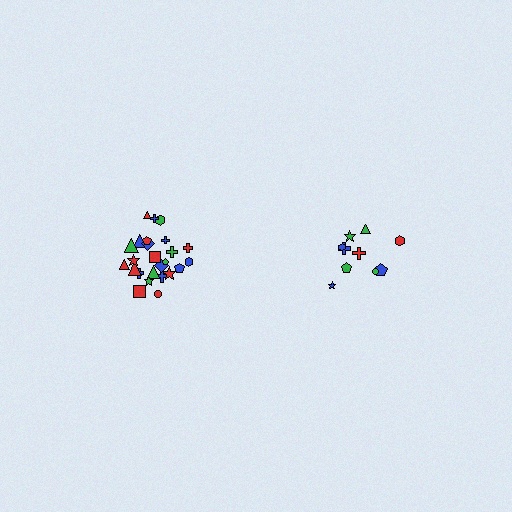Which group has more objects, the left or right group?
The left group.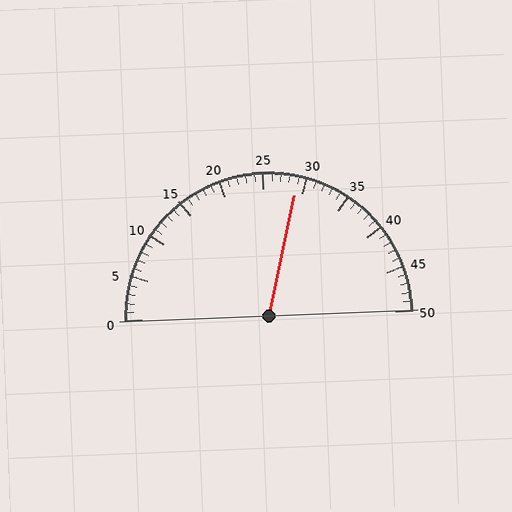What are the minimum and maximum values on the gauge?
The gauge ranges from 0 to 50.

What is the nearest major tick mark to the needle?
The nearest major tick mark is 30.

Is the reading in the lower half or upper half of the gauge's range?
The reading is in the upper half of the range (0 to 50).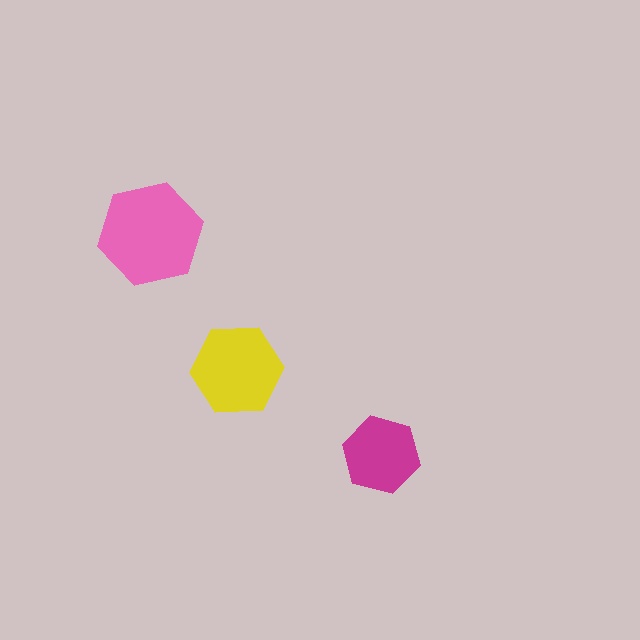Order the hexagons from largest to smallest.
the pink one, the yellow one, the magenta one.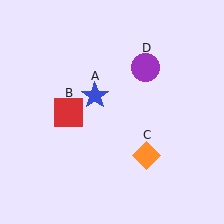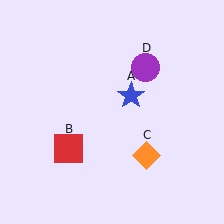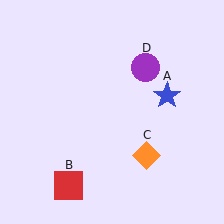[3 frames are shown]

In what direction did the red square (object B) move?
The red square (object B) moved down.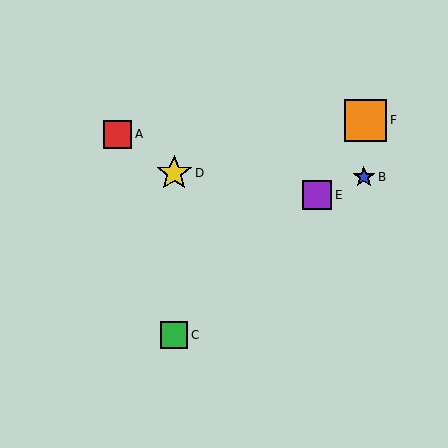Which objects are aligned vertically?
Objects C, D are aligned vertically.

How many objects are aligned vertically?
2 objects (C, D) are aligned vertically.